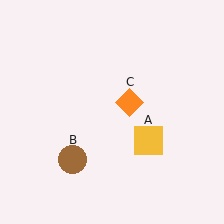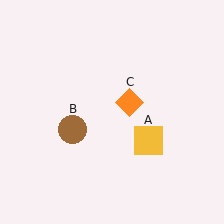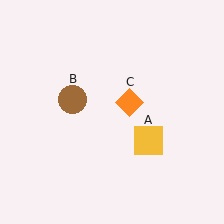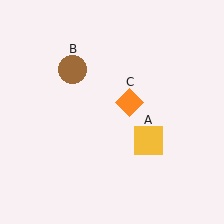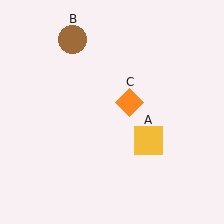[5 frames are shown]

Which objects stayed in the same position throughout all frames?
Yellow square (object A) and orange diamond (object C) remained stationary.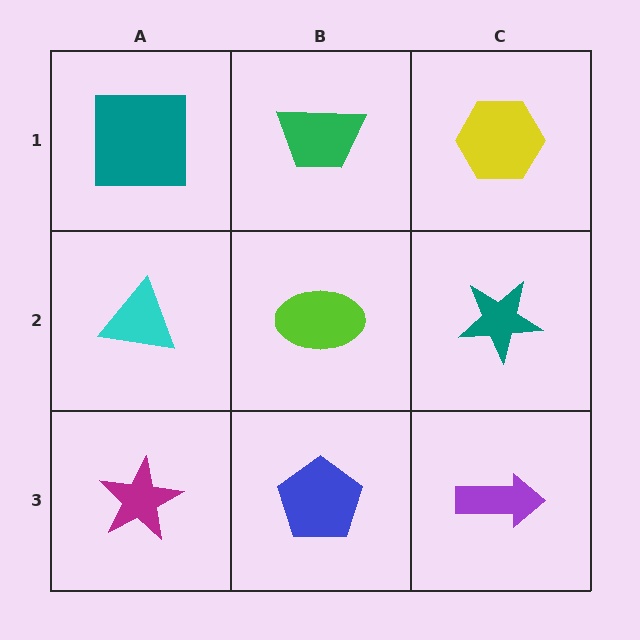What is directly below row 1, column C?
A teal star.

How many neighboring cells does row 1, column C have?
2.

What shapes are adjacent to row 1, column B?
A lime ellipse (row 2, column B), a teal square (row 1, column A), a yellow hexagon (row 1, column C).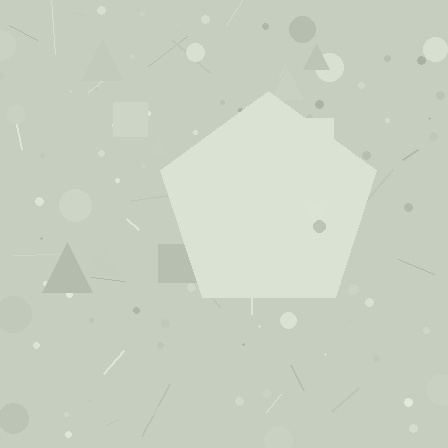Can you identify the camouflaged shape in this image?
The camouflaged shape is a pentagon.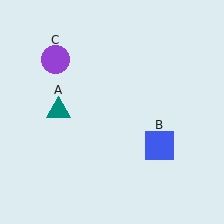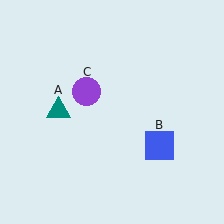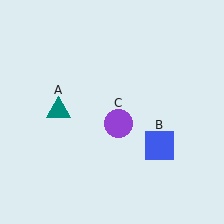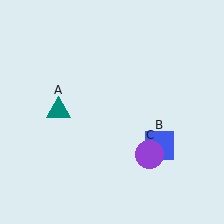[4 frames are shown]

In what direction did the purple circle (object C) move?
The purple circle (object C) moved down and to the right.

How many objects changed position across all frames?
1 object changed position: purple circle (object C).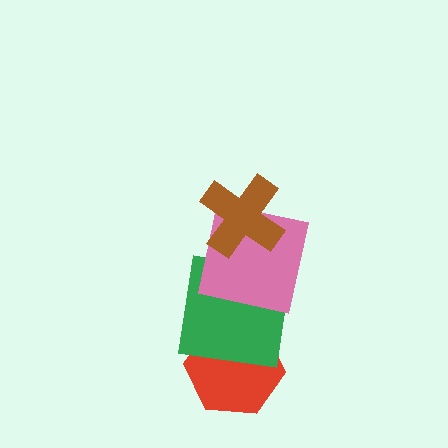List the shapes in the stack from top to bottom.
From top to bottom: the brown cross, the pink square, the green square, the red hexagon.